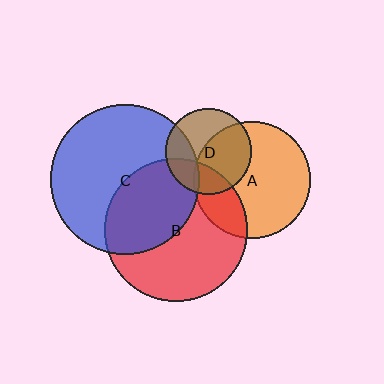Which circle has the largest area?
Circle C (blue).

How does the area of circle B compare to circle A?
Approximately 1.5 times.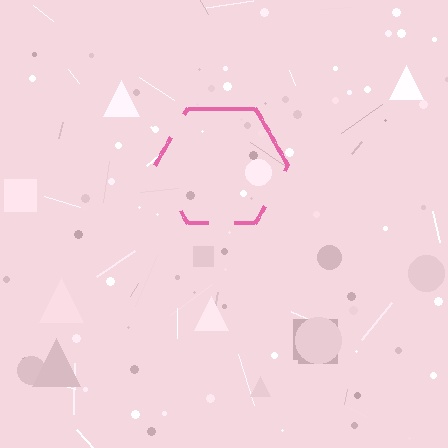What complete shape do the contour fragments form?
The contour fragments form a hexagon.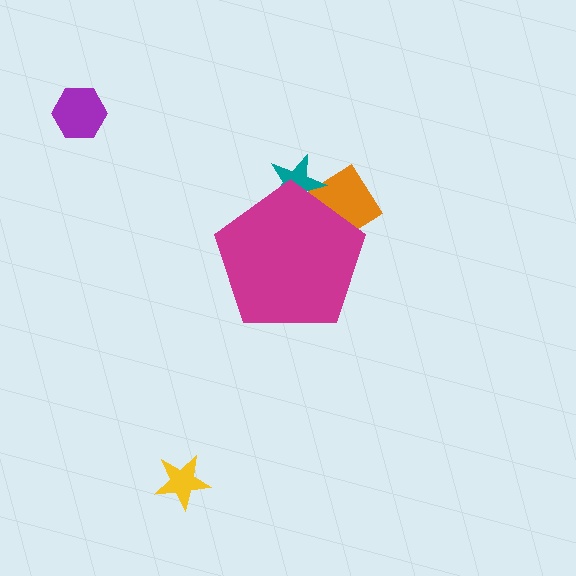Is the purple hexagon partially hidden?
No, the purple hexagon is fully visible.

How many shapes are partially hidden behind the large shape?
2 shapes are partially hidden.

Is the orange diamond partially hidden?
Yes, the orange diamond is partially hidden behind the magenta pentagon.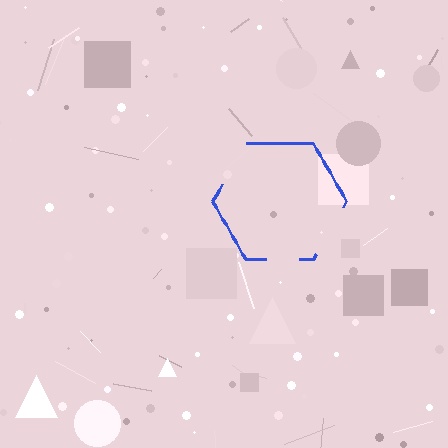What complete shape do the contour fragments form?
The contour fragments form a hexagon.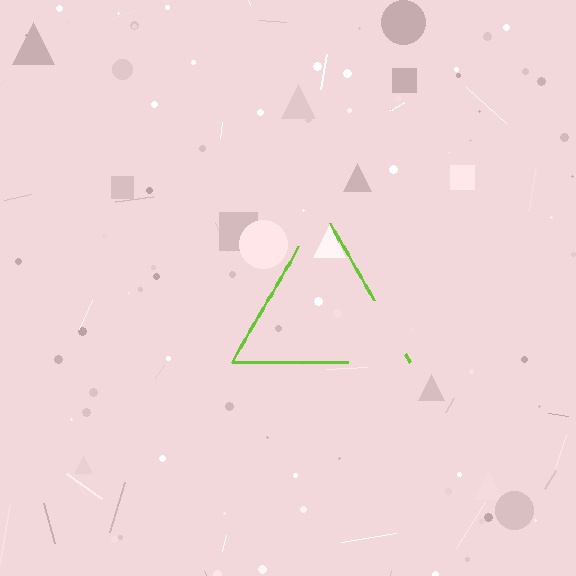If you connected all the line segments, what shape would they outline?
They would outline a triangle.